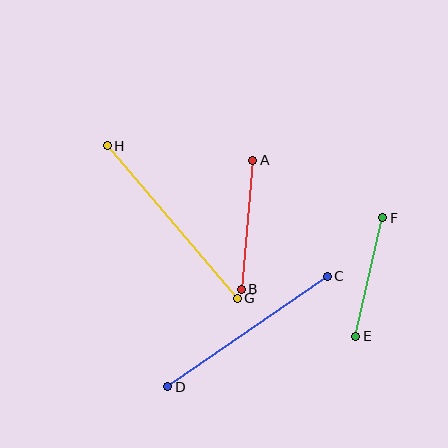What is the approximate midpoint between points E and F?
The midpoint is at approximately (369, 277) pixels.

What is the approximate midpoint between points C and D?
The midpoint is at approximately (247, 331) pixels.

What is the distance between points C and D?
The distance is approximately 194 pixels.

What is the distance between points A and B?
The distance is approximately 129 pixels.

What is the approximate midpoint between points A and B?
The midpoint is at approximately (247, 225) pixels.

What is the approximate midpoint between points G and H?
The midpoint is at approximately (172, 222) pixels.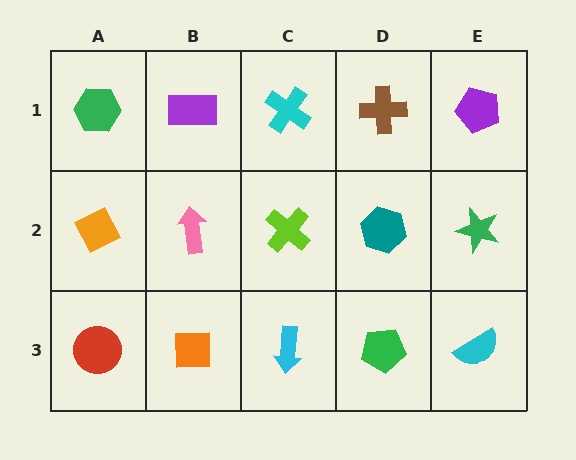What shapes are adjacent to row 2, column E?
A purple pentagon (row 1, column E), a cyan semicircle (row 3, column E), a teal hexagon (row 2, column D).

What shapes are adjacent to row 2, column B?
A purple rectangle (row 1, column B), an orange square (row 3, column B), an orange diamond (row 2, column A), a lime cross (row 2, column C).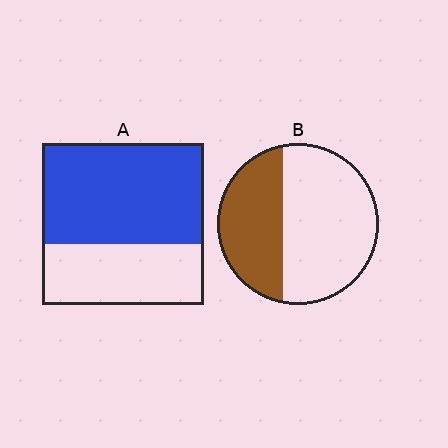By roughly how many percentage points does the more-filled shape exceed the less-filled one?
By roughly 25 percentage points (A over B).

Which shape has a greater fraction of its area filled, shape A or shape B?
Shape A.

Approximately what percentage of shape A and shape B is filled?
A is approximately 60% and B is approximately 40%.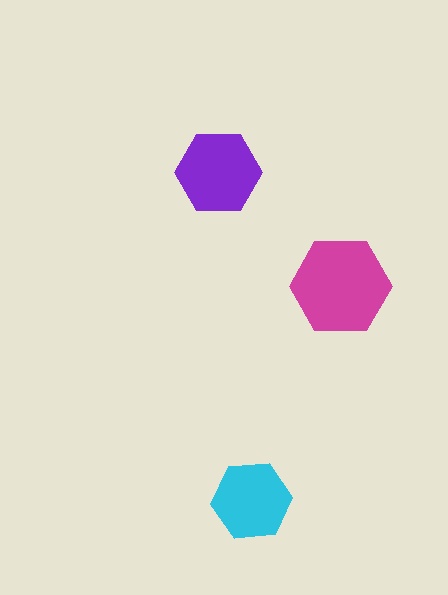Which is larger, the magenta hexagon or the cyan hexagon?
The magenta one.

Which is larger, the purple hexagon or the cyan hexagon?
The purple one.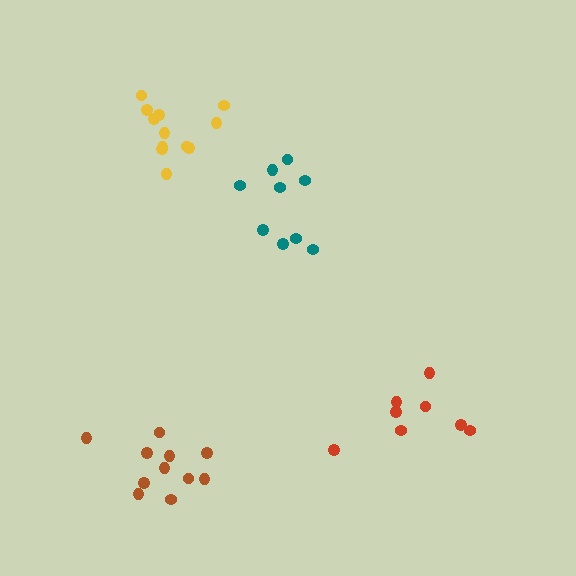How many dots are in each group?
Group 1: 8 dots, Group 2: 9 dots, Group 3: 12 dots, Group 4: 11 dots (40 total).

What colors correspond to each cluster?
The clusters are colored: red, teal, yellow, brown.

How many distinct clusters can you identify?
There are 4 distinct clusters.